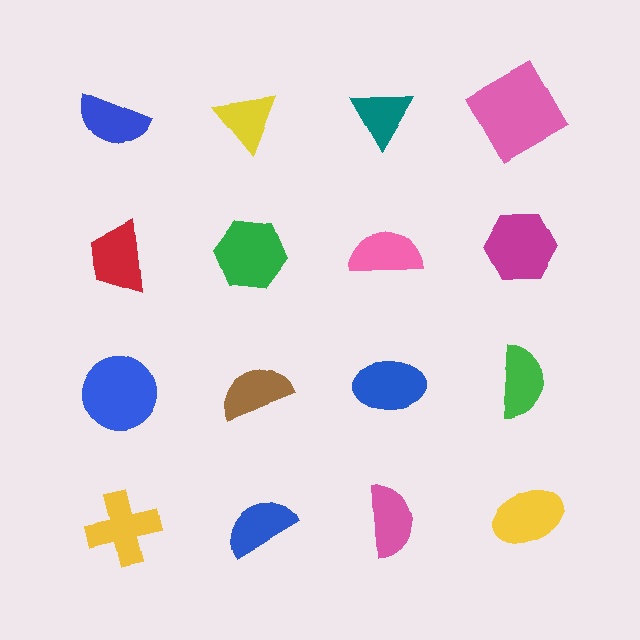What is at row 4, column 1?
A yellow cross.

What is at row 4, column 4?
A yellow ellipse.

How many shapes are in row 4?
4 shapes.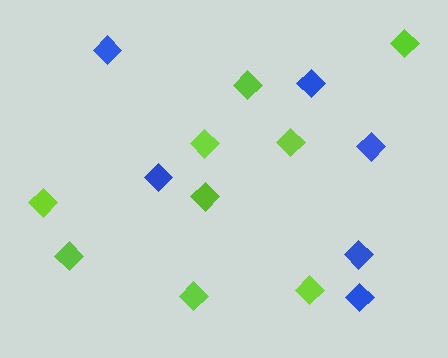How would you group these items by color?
There are 2 groups: one group of blue diamonds (6) and one group of lime diamonds (9).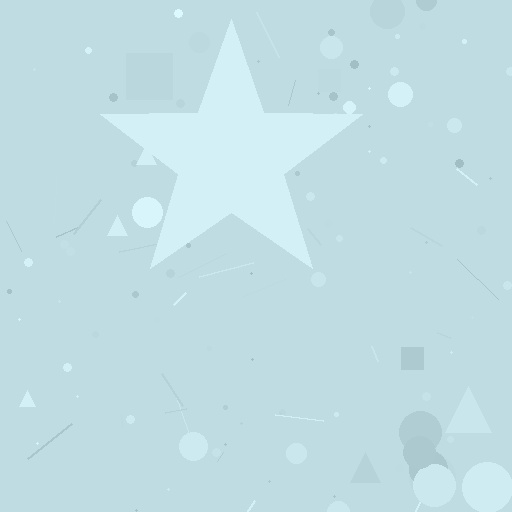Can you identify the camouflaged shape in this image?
The camouflaged shape is a star.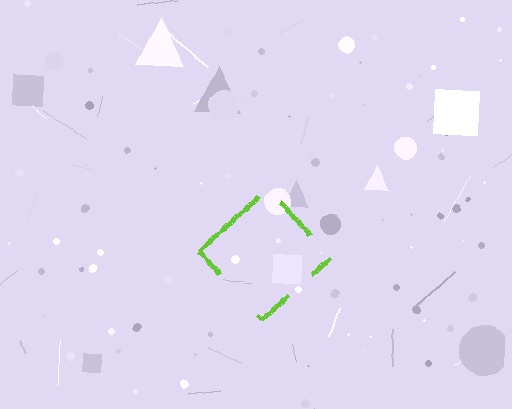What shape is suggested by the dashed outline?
The dashed outline suggests a diamond.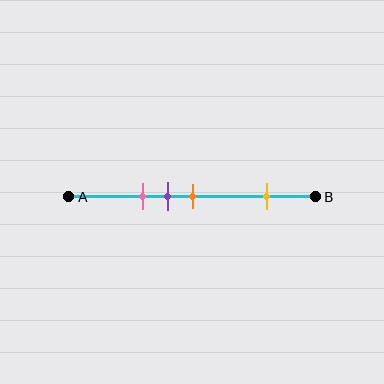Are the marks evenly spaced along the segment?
No, the marks are not evenly spaced.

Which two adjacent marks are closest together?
The purple and orange marks are the closest adjacent pair.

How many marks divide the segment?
There are 4 marks dividing the segment.